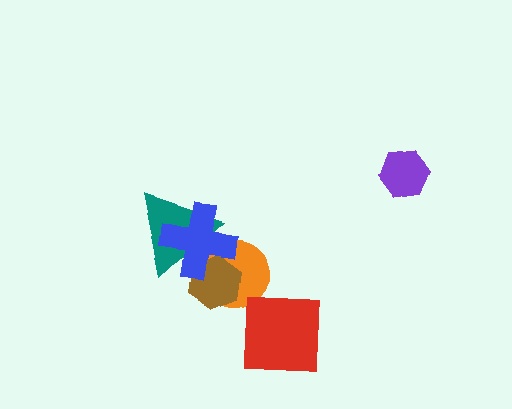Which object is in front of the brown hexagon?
The blue cross is in front of the brown hexagon.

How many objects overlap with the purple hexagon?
0 objects overlap with the purple hexagon.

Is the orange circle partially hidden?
Yes, it is partially covered by another shape.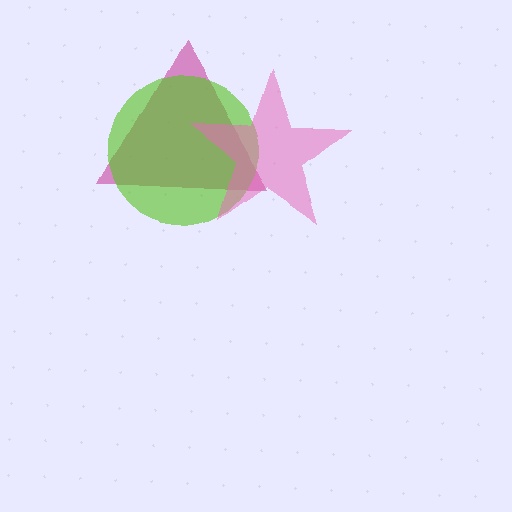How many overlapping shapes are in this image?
There are 3 overlapping shapes in the image.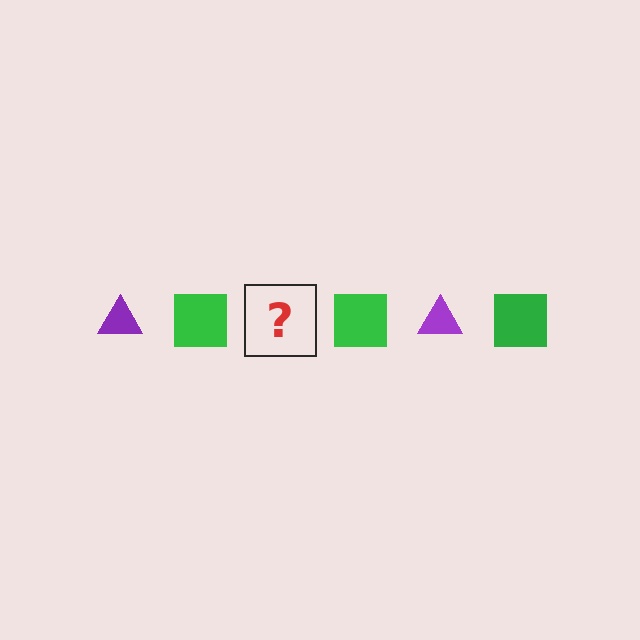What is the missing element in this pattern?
The missing element is a purple triangle.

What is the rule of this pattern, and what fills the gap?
The rule is that the pattern alternates between purple triangle and green square. The gap should be filled with a purple triangle.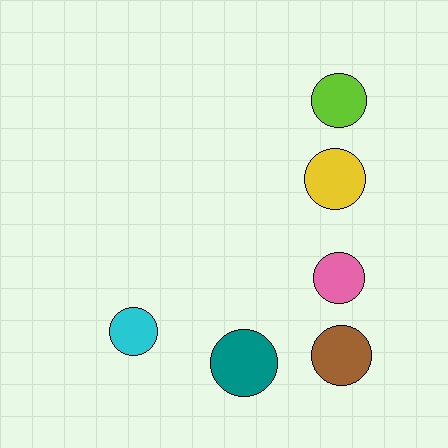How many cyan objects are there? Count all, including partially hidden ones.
There is 1 cyan object.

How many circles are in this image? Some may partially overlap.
There are 6 circles.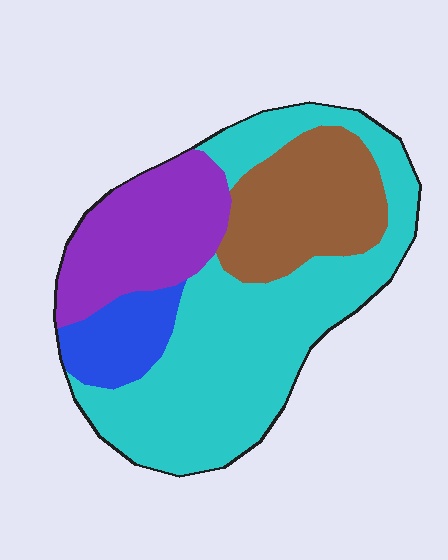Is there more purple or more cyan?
Cyan.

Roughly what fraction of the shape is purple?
Purple covers about 20% of the shape.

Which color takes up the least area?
Blue, at roughly 10%.